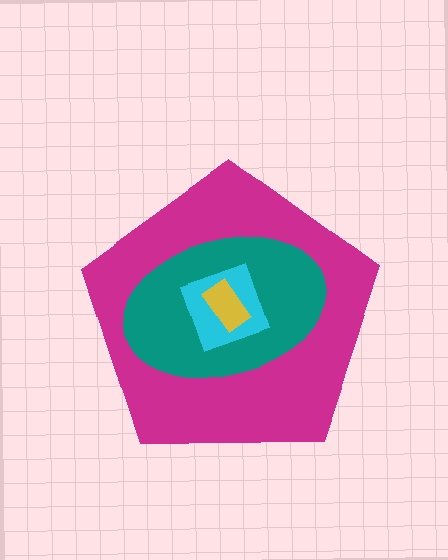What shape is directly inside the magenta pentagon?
The teal ellipse.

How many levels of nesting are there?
4.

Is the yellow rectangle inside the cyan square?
Yes.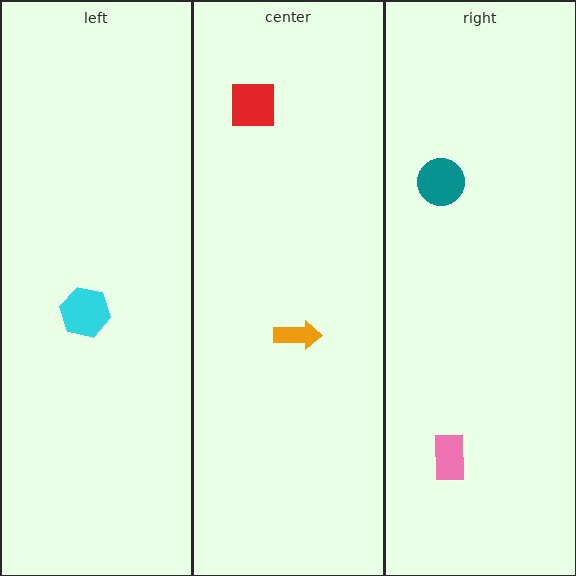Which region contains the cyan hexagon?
The left region.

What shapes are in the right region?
The pink rectangle, the teal circle.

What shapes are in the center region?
The orange arrow, the red square.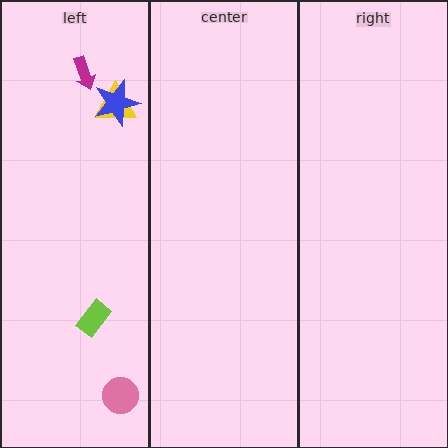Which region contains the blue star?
The left region.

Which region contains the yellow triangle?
The left region.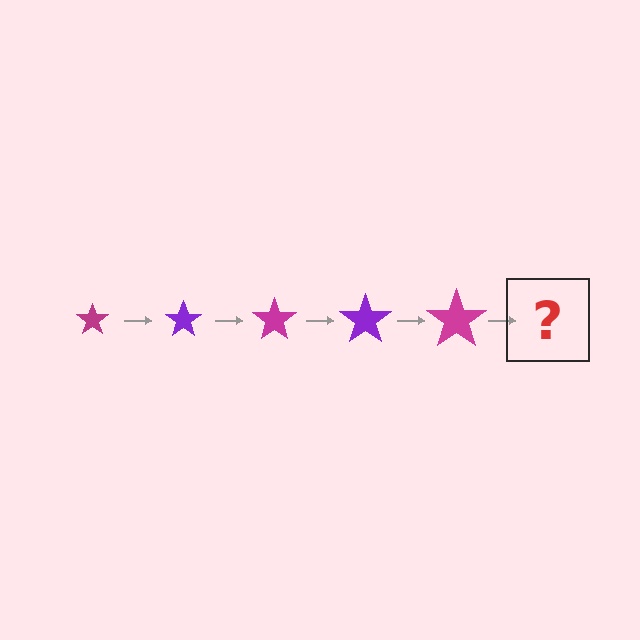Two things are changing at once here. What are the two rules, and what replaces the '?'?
The two rules are that the star grows larger each step and the color cycles through magenta and purple. The '?' should be a purple star, larger than the previous one.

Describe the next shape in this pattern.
It should be a purple star, larger than the previous one.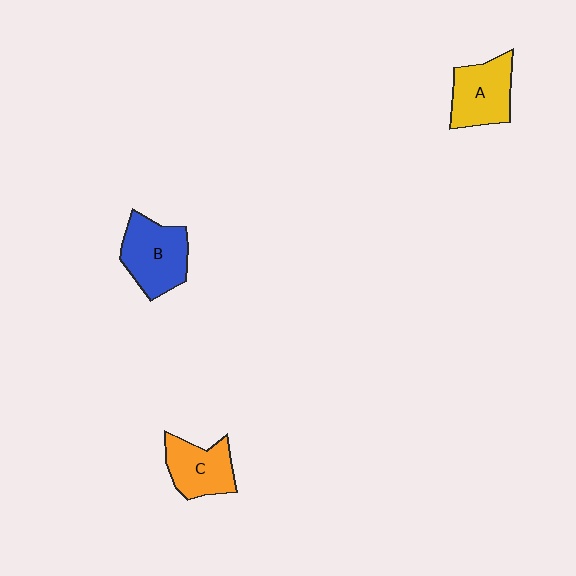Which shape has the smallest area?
Shape C (orange).